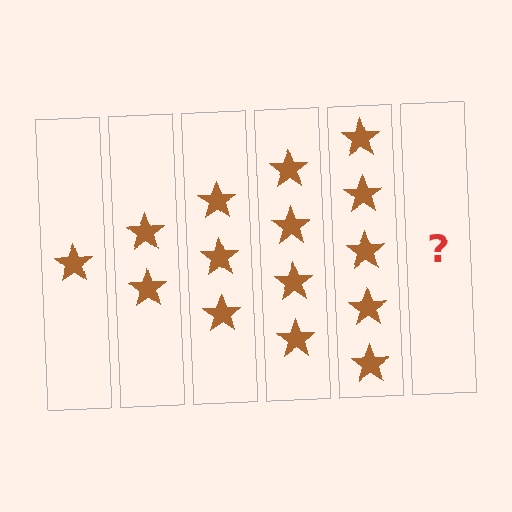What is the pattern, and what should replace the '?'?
The pattern is that each step adds one more star. The '?' should be 6 stars.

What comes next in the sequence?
The next element should be 6 stars.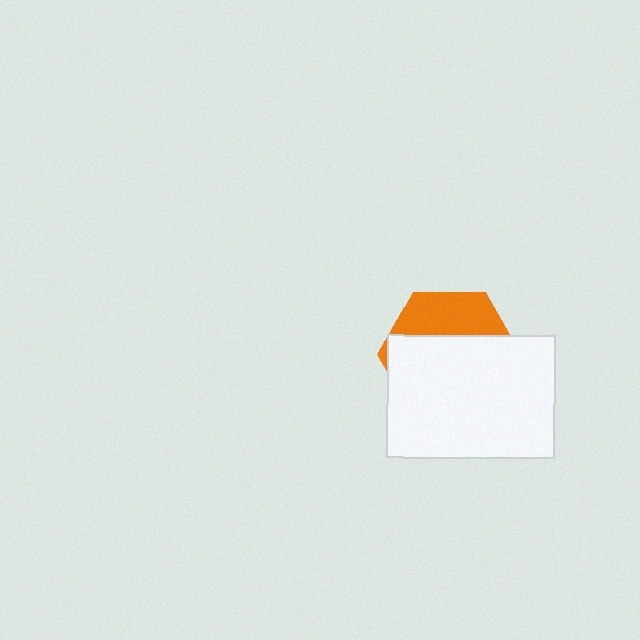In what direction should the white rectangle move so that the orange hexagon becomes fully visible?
The white rectangle should move down. That is the shortest direction to clear the overlap and leave the orange hexagon fully visible.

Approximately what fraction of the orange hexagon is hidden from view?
Roughly 69% of the orange hexagon is hidden behind the white rectangle.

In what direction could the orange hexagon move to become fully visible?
The orange hexagon could move up. That would shift it out from behind the white rectangle entirely.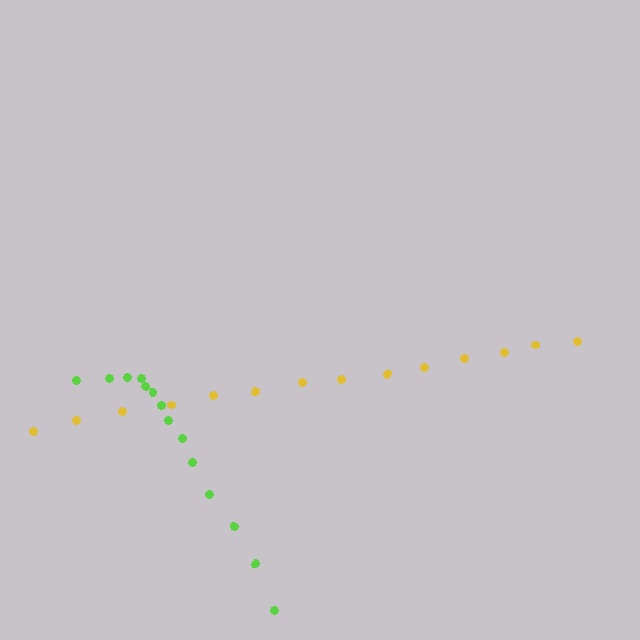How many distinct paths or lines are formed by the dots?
There are 2 distinct paths.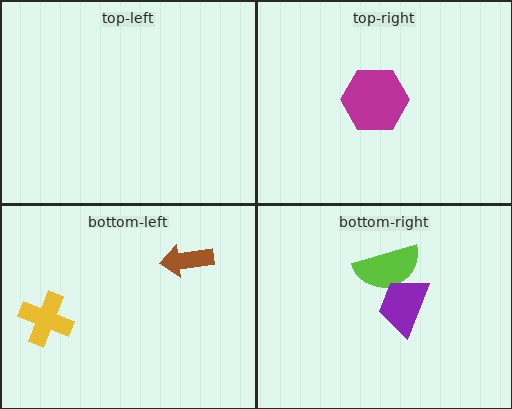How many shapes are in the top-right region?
1.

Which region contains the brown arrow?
The bottom-left region.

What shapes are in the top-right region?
The magenta hexagon.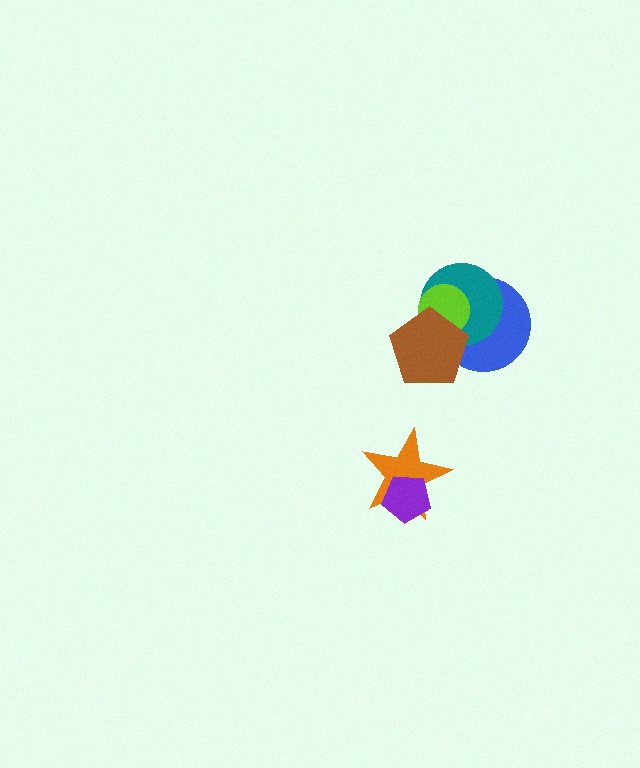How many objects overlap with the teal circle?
3 objects overlap with the teal circle.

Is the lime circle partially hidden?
Yes, it is partially covered by another shape.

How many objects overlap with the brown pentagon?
3 objects overlap with the brown pentagon.